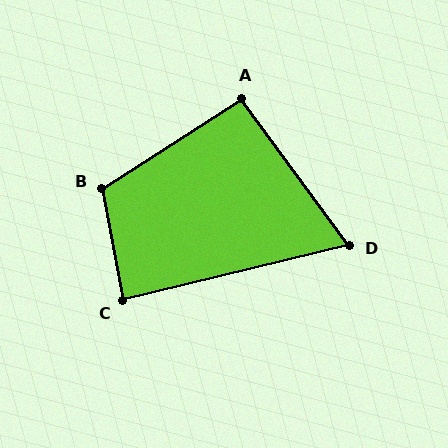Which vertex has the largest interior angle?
B, at approximately 112 degrees.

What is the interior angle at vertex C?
Approximately 87 degrees (approximately right).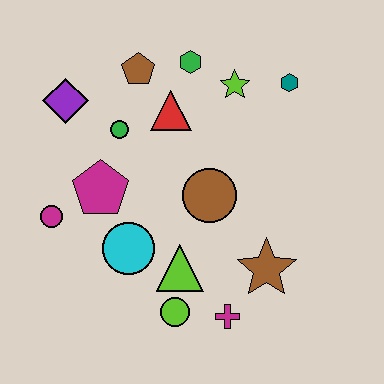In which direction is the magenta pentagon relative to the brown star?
The magenta pentagon is to the left of the brown star.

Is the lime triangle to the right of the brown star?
No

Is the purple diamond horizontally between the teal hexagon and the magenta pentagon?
No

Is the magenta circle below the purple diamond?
Yes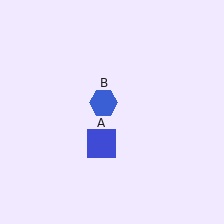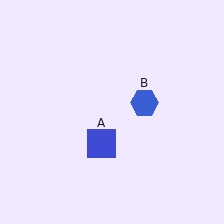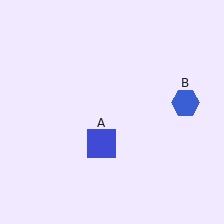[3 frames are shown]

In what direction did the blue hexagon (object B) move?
The blue hexagon (object B) moved right.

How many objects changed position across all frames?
1 object changed position: blue hexagon (object B).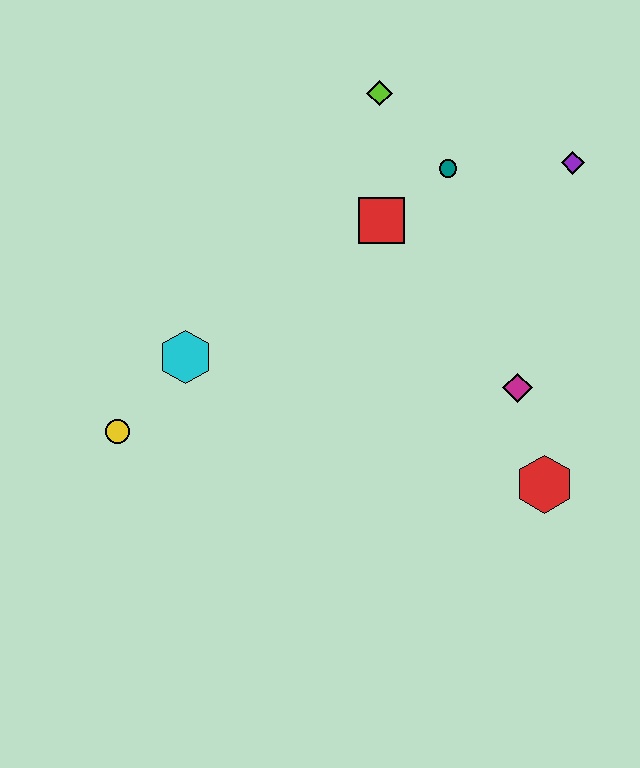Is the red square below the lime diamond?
Yes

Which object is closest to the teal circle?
The red square is closest to the teal circle.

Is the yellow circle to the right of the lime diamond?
No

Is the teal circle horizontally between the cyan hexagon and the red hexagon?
Yes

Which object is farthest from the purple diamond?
The yellow circle is farthest from the purple diamond.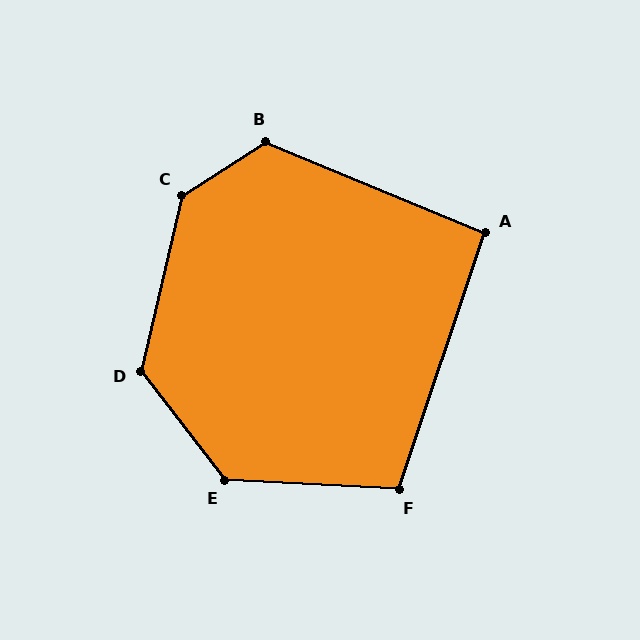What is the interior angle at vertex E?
Approximately 130 degrees (obtuse).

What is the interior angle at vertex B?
Approximately 125 degrees (obtuse).